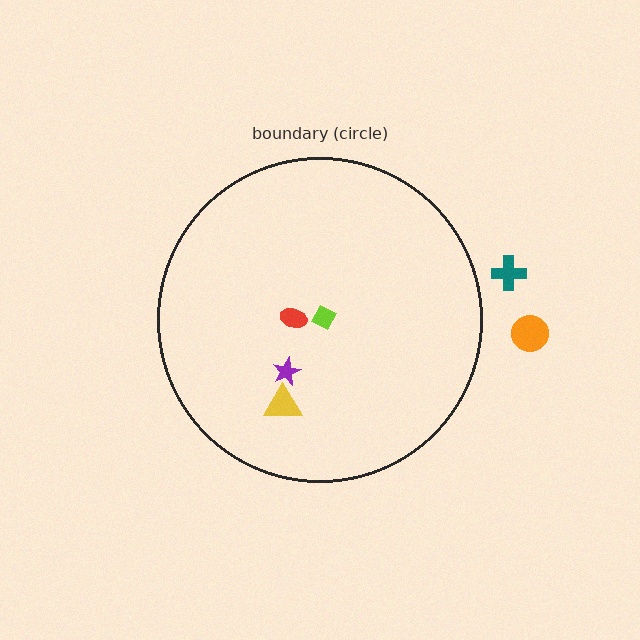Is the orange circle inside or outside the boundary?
Outside.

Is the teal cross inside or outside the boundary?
Outside.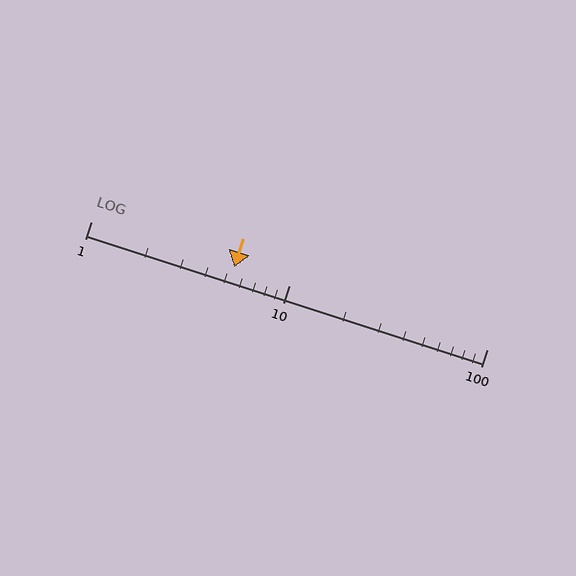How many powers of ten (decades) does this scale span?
The scale spans 2 decades, from 1 to 100.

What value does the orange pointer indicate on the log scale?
The pointer indicates approximately 5.3.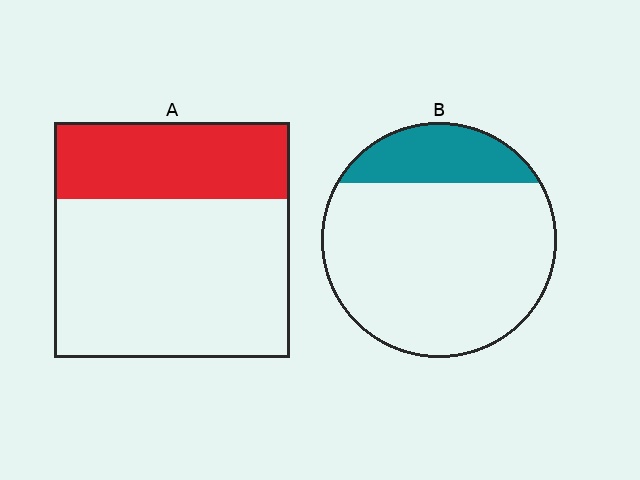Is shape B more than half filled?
No.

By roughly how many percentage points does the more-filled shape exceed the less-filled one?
By roughly 10 percentage points (A over B).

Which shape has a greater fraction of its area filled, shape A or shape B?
Shape A.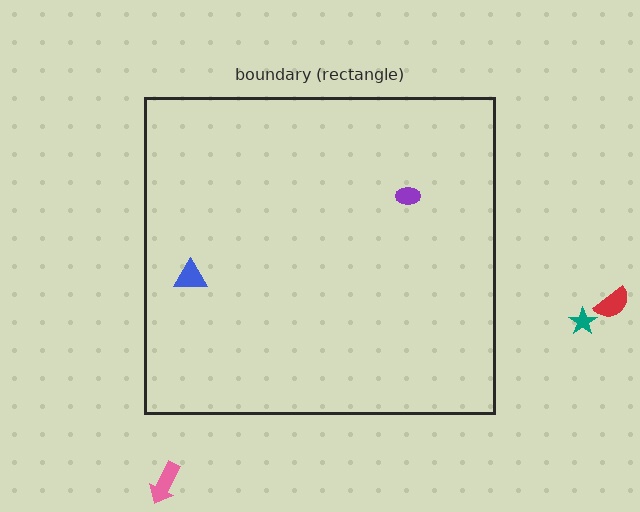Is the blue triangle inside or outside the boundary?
Inside.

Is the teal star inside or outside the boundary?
Outside.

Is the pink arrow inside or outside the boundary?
Outside.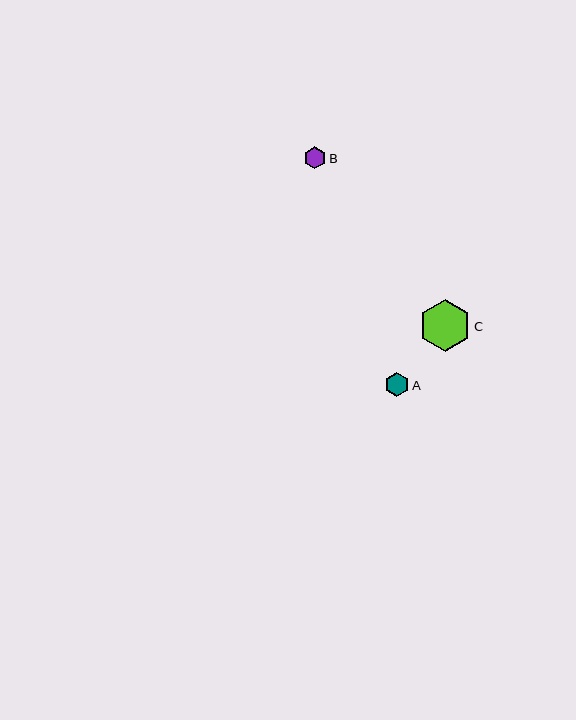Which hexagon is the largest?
Hexagon C is the largest with a size of approximately 52 pixels.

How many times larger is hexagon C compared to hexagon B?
Hexagon C is approximately 2.4 times the size of hexagon B.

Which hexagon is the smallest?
Hexagon B is the smallest with a size of approximately 22 pixels.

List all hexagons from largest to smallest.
From largest to smallest: C, A, B.